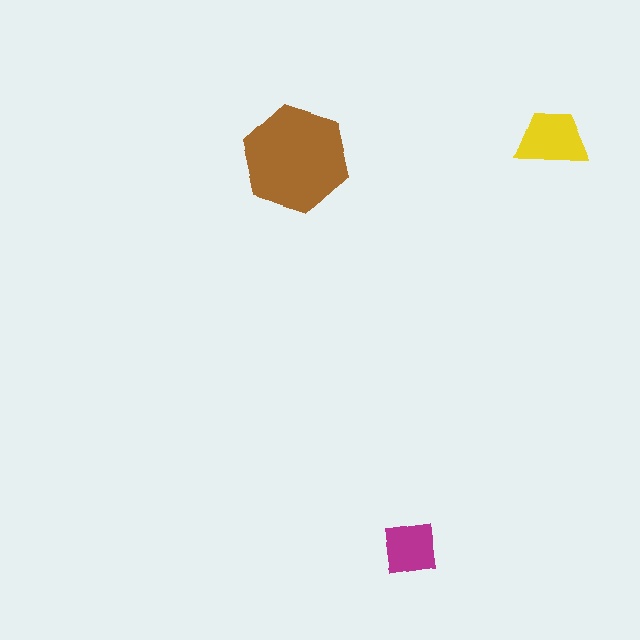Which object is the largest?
The brown hexagon.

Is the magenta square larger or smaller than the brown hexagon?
Smaller.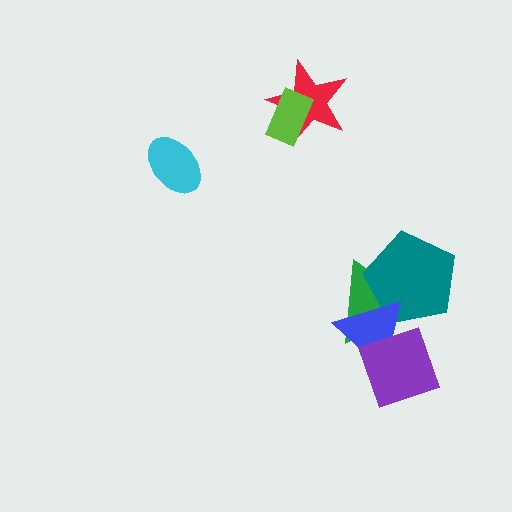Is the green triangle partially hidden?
Yes, it is partially covered by another shape.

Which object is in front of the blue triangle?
The purple diamond is in front of the blue triangle.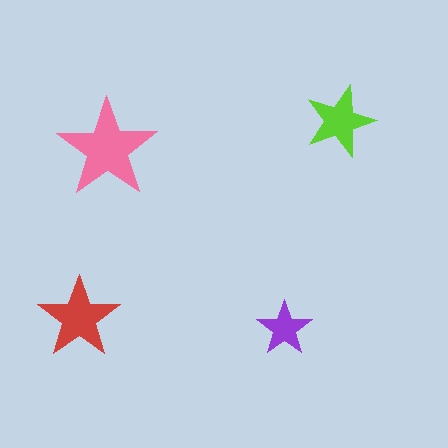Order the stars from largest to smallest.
the pink one, the red one, the lime one, the purple one.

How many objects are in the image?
There are 4 objects in the image.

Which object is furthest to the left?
The red star is leftmost.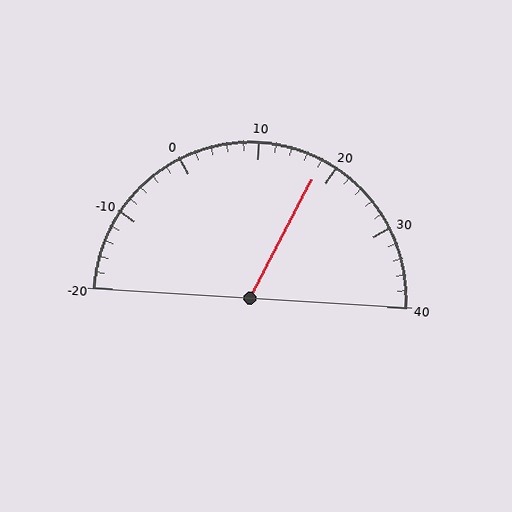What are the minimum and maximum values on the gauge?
The gauge ranges from -20 to 40.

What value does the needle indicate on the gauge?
The needle indicates approximately 18.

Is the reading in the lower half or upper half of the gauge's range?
The reading is in the upper half of the range (-20 to 40).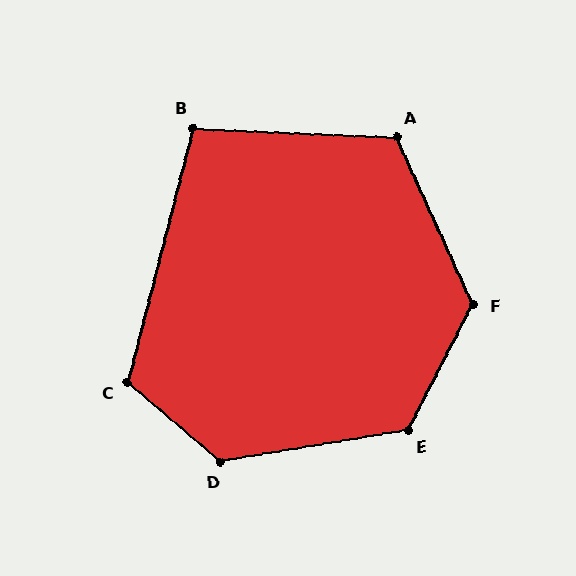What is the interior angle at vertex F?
Approximately 128 degrees (obtuse).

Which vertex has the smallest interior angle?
B, at approximately 102 degrees.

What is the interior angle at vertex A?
Approximately 117 degrees (obtuse).